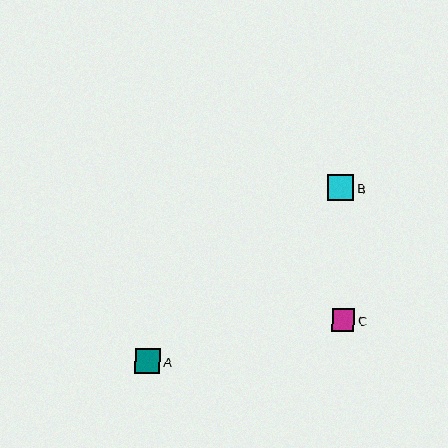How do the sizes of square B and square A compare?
Square B and square A are approximately the same size.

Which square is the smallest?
Square C is the smallest with a size of approximately 23 pixels.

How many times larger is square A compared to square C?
Square A is approximately 1.1 times the size of square C.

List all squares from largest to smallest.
From largest to smallest: B, A, C.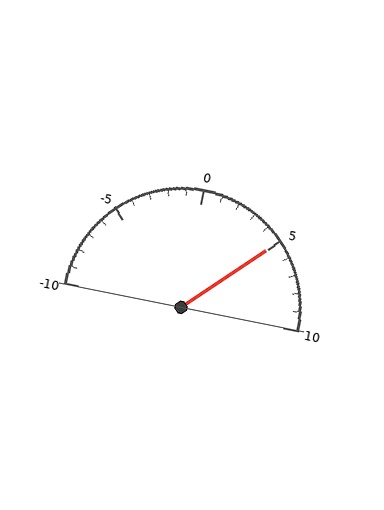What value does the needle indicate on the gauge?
The needle indicates approximately 5.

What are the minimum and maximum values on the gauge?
The gauge ranges from -10 to 10.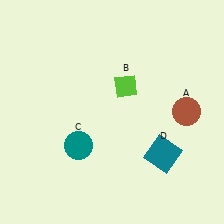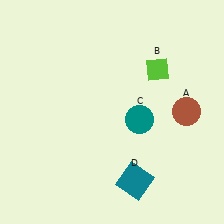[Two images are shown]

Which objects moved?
The objects that moved are: the lime diamond (B), the teal circle (C), the teal square (D).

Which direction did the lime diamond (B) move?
The lime diamond (B) moved right.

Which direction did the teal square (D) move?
The teal square (D) moved left.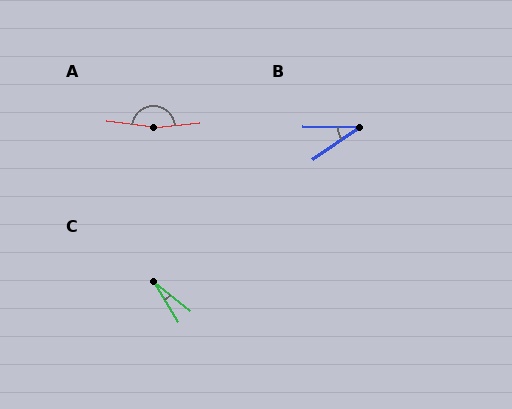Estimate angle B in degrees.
Approximately 35 degrees.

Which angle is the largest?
A, at approximately 167 degrees.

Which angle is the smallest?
C, at approximately 19 degrees.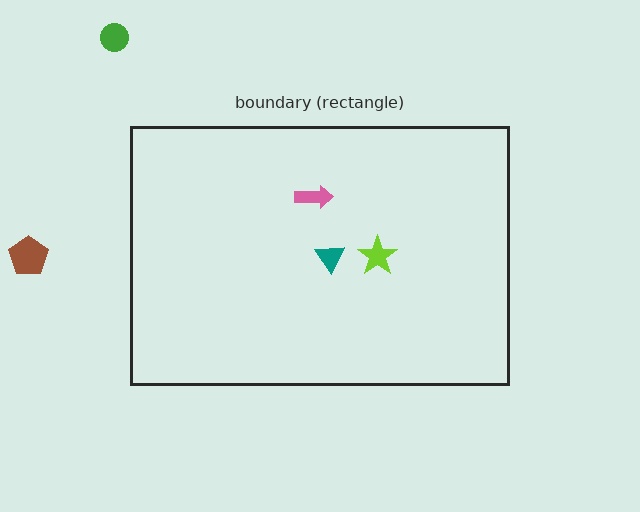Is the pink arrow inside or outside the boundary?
Inside.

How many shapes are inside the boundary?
3 inside, 2 outside.